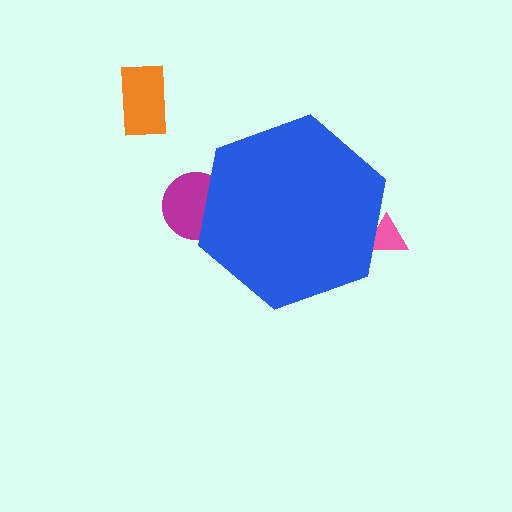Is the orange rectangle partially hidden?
No, the orange rectangle is fully visible.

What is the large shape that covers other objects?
A blue hexagon.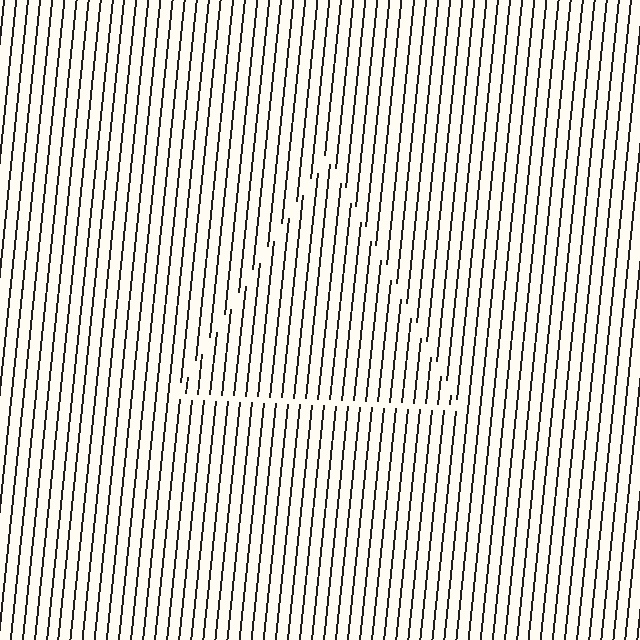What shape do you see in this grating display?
An illusory triangle. The interior of the shape contains the same grating, shifted by half a period — the contour is defined by the phase discontinuity where line-ends from the inner and outer gratings abut.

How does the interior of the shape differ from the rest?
The interior of the shape contains the same grating, shifted by half a period — the contour is defined by the phase discontinuity where line-ends from the inner and outer gratings abut.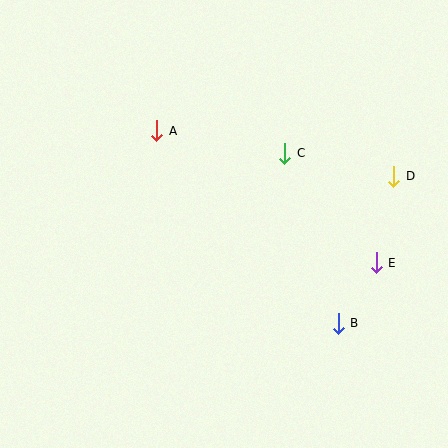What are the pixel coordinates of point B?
Point B is at (338, 323).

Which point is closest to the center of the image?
Point C at (285, 153) is closest to the center.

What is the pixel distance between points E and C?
The distance between E and C is 143 pixels.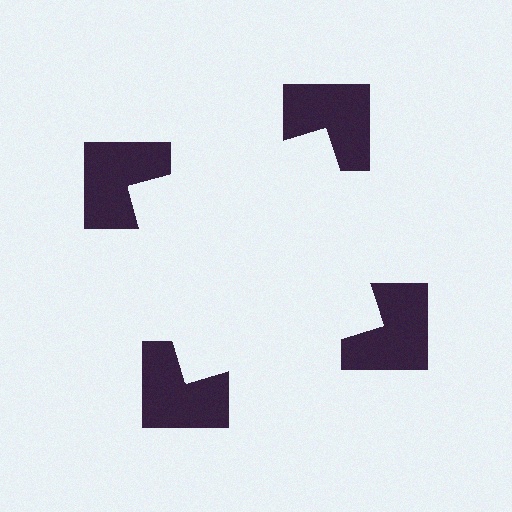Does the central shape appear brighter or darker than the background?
It typically appears slightly brighter than the background, even though no actual brightness change is drawn.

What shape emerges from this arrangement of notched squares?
An illusory square — its edges are inferred from the aligned wedge cuts in the notched squares, not physically drawn.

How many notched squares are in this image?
There are 4 — one at each vertex of the illusory square.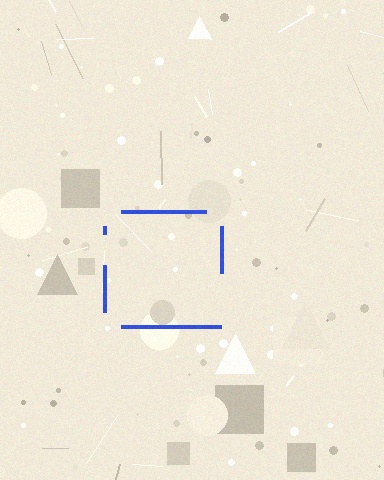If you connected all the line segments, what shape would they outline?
They would outline a square.